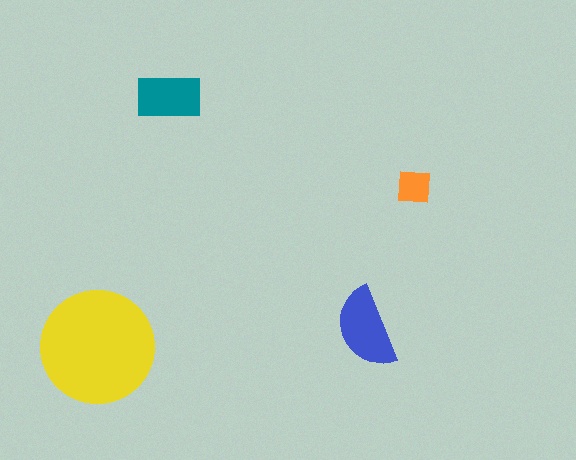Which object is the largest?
The yellow circle.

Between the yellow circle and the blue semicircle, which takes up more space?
The yellow circle.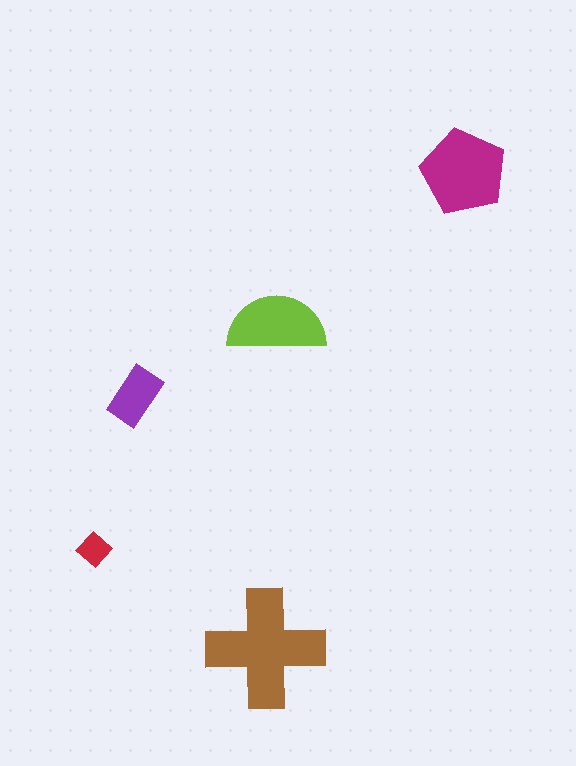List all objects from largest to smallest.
The brown cross, the magenta pentagon, the lime semicircle, the purple rectangle, the red diamond.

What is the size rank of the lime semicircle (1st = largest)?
3rd.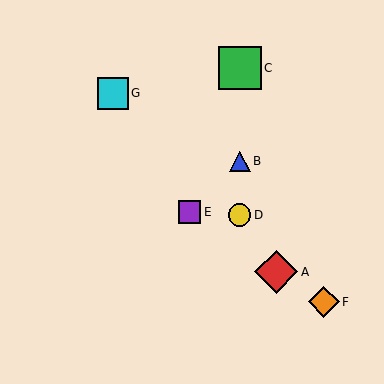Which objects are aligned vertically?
Objects B, C, D are aligned vertically.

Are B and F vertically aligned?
No, B is at x≈240 and F is at x≈324.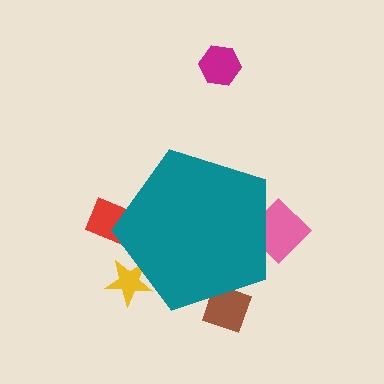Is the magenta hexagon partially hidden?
No, the magenta hexagon is fully visible.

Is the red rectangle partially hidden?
Yes, the red rectangle is partially hidden behind the teal pentagon.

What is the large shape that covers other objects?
A teal pentagon.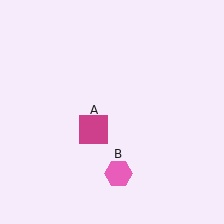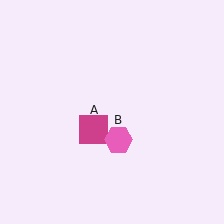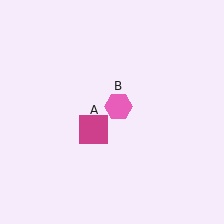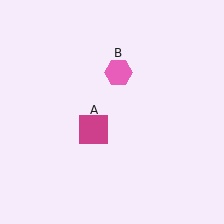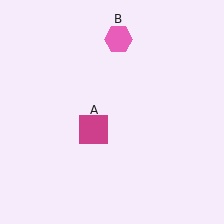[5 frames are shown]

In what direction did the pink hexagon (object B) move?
The pink hexagon (object B) moved up.